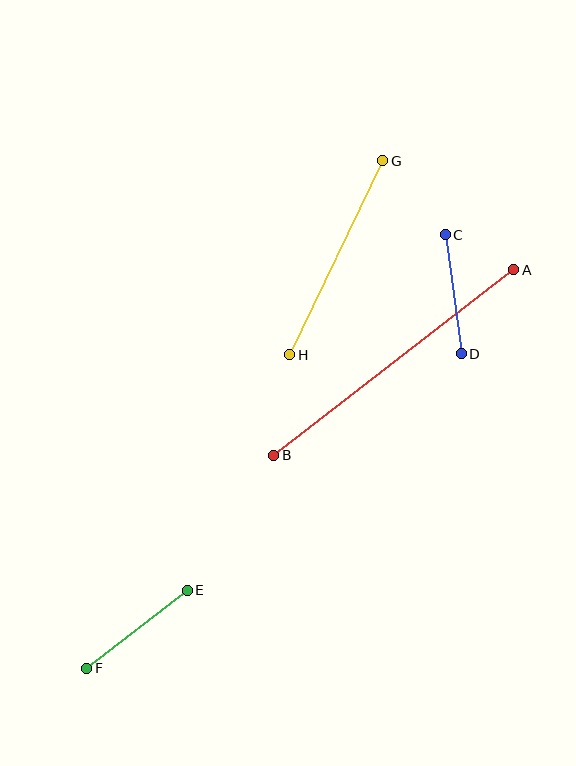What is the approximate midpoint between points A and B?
The midpoint is at approximately (394, 363) pixels.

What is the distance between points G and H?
The distance is approximately 215 pixels.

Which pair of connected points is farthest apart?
Points A and B are farthest apart.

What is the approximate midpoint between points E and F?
The midpoint is at approximately (137, 629) pixels.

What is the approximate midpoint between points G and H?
The midpoint is at approximately (336, 258) pixels.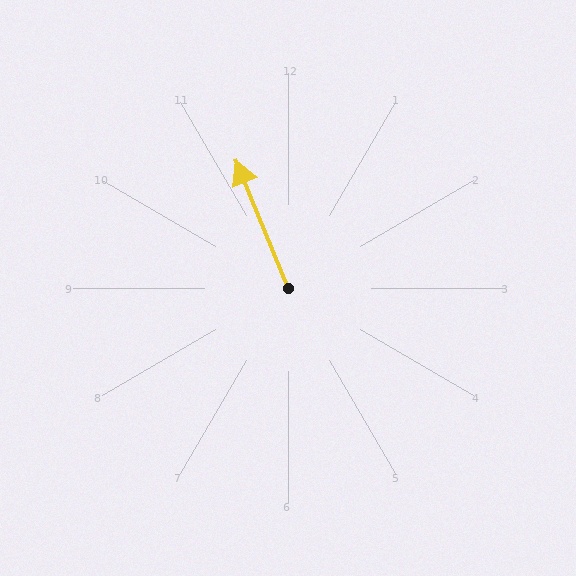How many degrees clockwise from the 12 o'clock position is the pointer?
Approximately 338 degrees.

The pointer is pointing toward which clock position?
Roughly 11 o'clock.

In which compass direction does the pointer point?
North.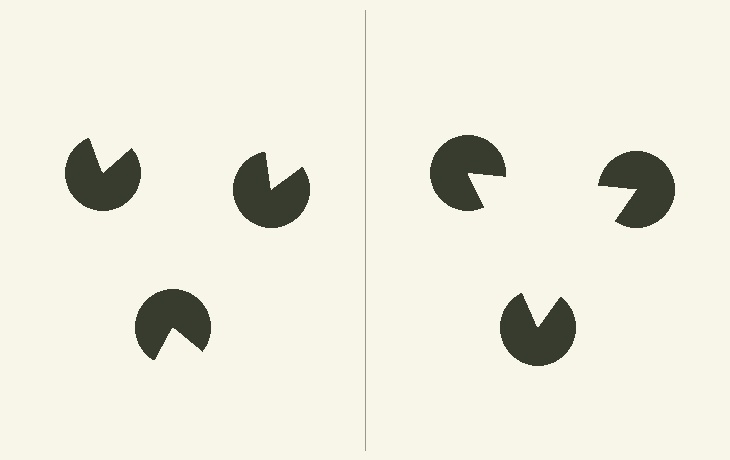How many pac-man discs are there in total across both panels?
6 — 3 on each side.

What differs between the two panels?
The pac-man discs are positioned identically on both sides; only the wedge orientations differ. On the right they align to a triangle; on the left they are misaligned.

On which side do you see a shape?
An illusory triangle appears on the right side. On the left side the wedge cuts are rotated, so no coherent shape forms.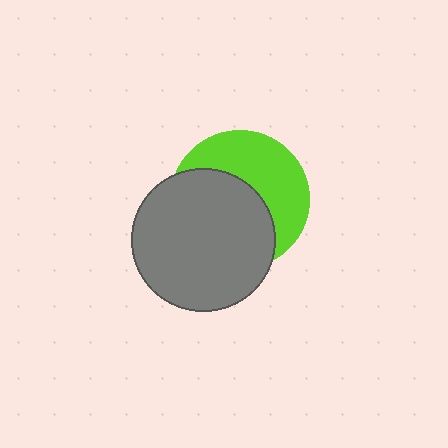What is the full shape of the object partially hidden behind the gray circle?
The partially hidden object is a lime circle.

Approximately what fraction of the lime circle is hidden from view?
Roughly 54% of the lime circle is hidden behind the gray circle.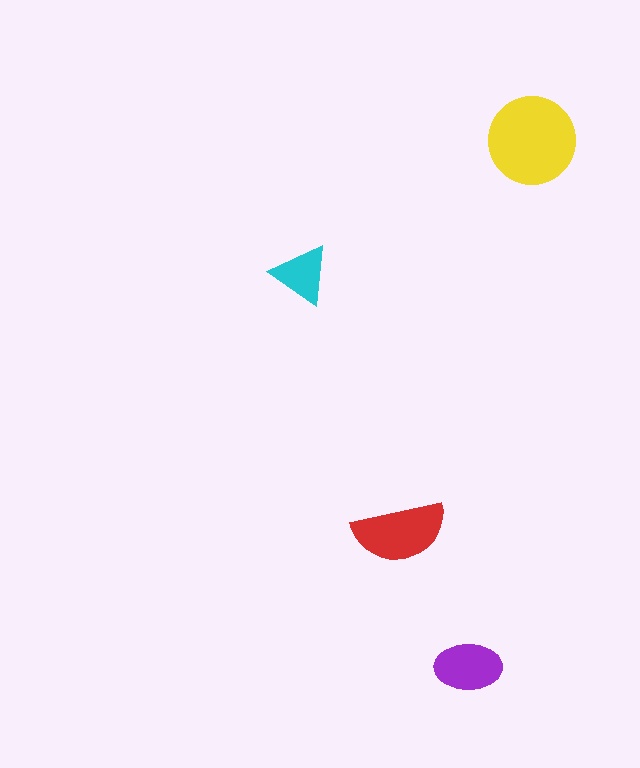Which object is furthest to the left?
The cyan triangle is leftmost.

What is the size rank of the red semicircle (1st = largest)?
2nd.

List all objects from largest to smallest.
The yellow circle, the red semicircle, the purple ellipse, the cyan triangle.